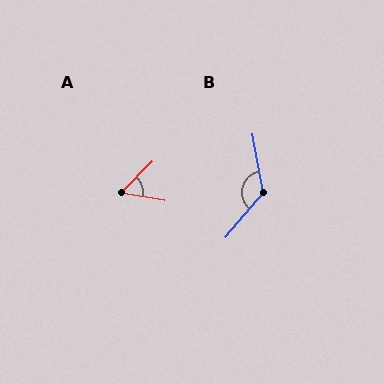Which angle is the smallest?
A, at approximately 55 degrees.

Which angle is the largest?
B, at approximately 130 degrees.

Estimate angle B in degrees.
Approximately 130 degrees.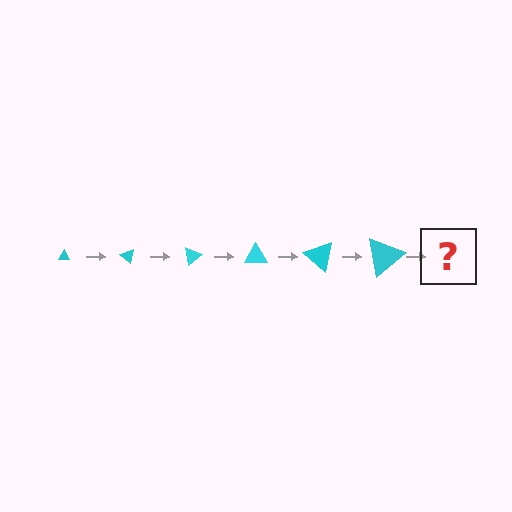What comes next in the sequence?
The next element should be a triangle, larger than the previous one and rotated 240 degrees from the start.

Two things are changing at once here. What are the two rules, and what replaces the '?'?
The two rules are that the triangle grows larger each step and it rotates 40 degrees each step. The '?' should be a triangle, larger than the previous one and rotated 240 degrees from the start.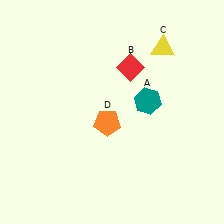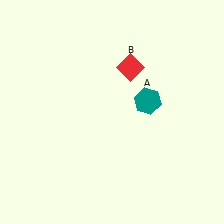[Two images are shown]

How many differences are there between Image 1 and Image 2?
There are 2 differences between the two images.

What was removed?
The orange pentagon (D), the yellow triangle (C) were removed in Image 2.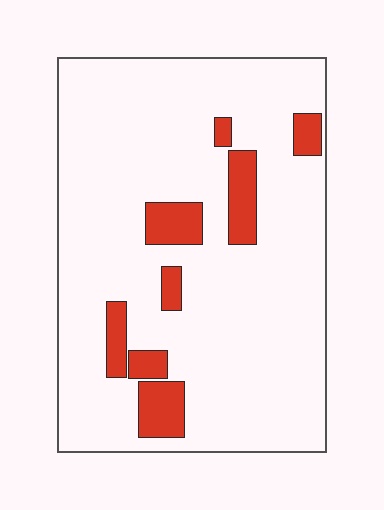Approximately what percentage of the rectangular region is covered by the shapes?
Approximately 15%.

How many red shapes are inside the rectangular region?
8.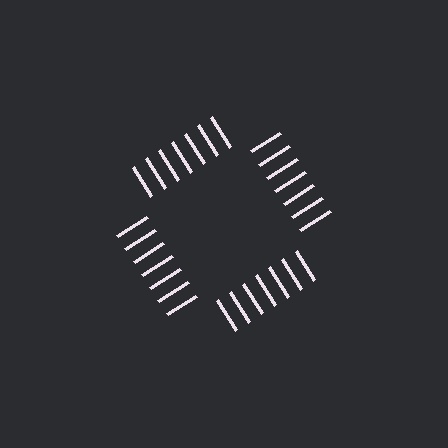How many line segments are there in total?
28 — 7 along each of the 4 edges.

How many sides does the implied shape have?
4 sides — the line-ends trace a square.